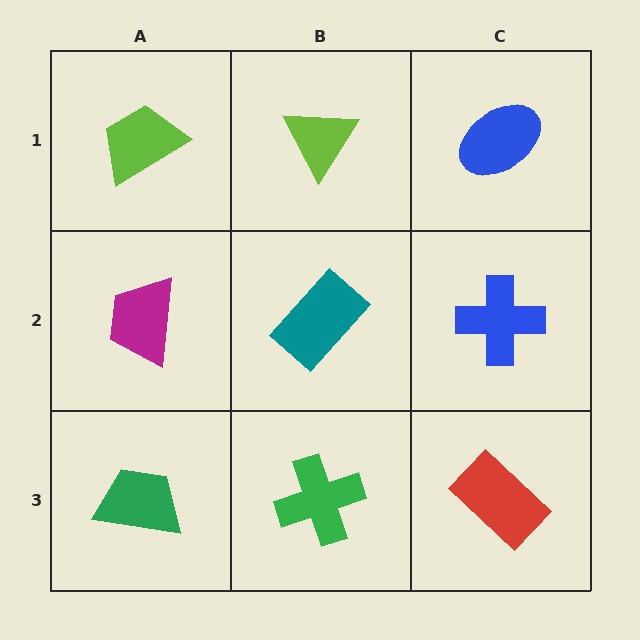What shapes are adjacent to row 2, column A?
A lime trapezoid (row 1, column A), a green trapezoid (row 3, column A), a teal rectangle (row 2, column B).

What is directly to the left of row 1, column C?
A lime triangle.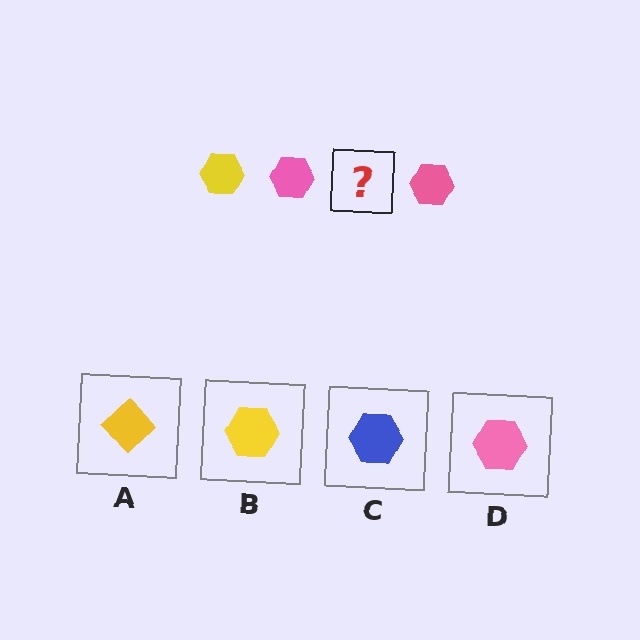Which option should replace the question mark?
Option B.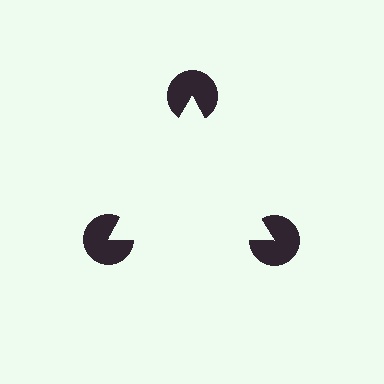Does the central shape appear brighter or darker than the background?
It typically appears slightly brighter than the background, even though no actual brightness change is drawn.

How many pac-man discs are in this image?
There are 3 — one at each vertex of the illusory triangle.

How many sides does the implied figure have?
3 sides.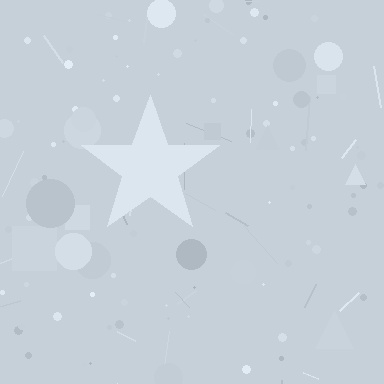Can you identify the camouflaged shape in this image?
The camouflaged shape is a star.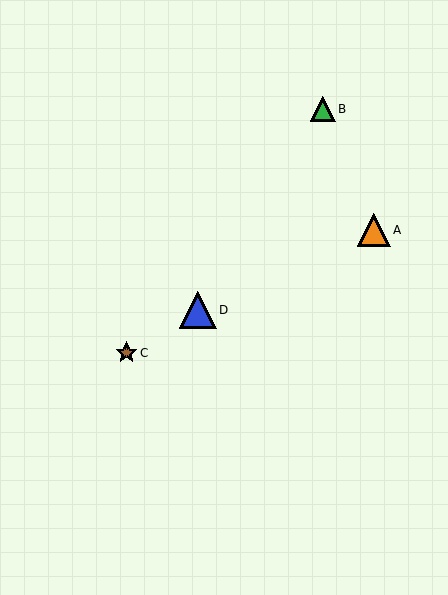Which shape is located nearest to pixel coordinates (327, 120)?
The green triangle (labeled B) at (323, 109) is nearest to that location.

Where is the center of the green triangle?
The center of the green triangle is at (323, 109).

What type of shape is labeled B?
Shape B is a green triangle.